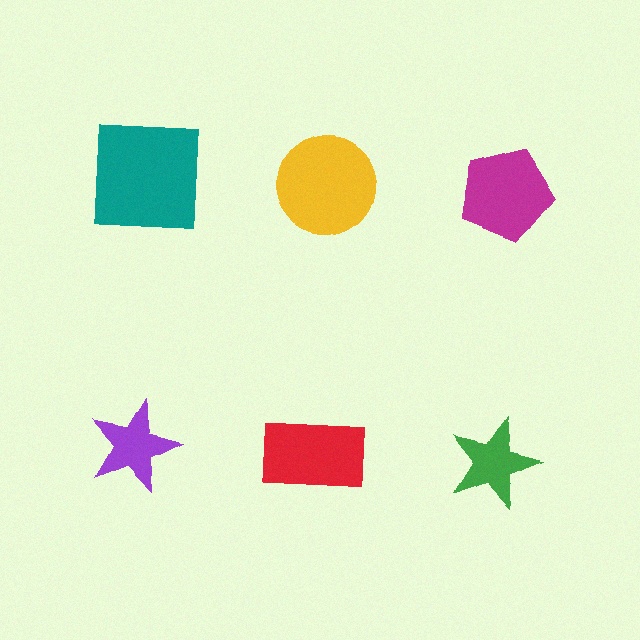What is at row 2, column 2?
A red rectangle.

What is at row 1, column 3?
A magenta pentagon.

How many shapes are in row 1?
3 shapes.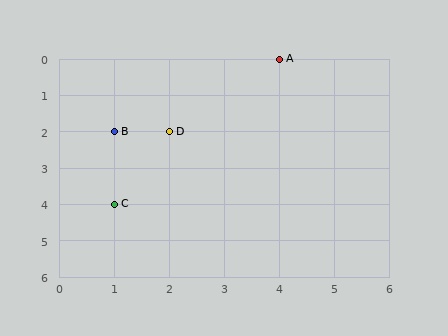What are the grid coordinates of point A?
Point A is at grid coordinates (4, 0).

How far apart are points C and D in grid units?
Points C and D are 1 column and 2 rows apart (about 2.2 grid units diagonally).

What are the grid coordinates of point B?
Point B is at grid coordinates (1, 2).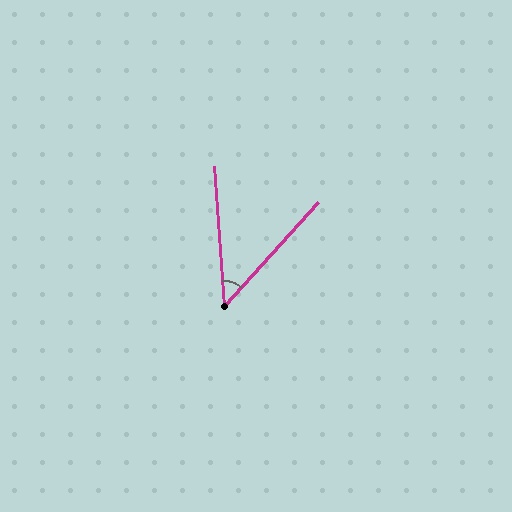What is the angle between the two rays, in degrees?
Approximately 46 degrees.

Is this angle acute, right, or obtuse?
It is acute.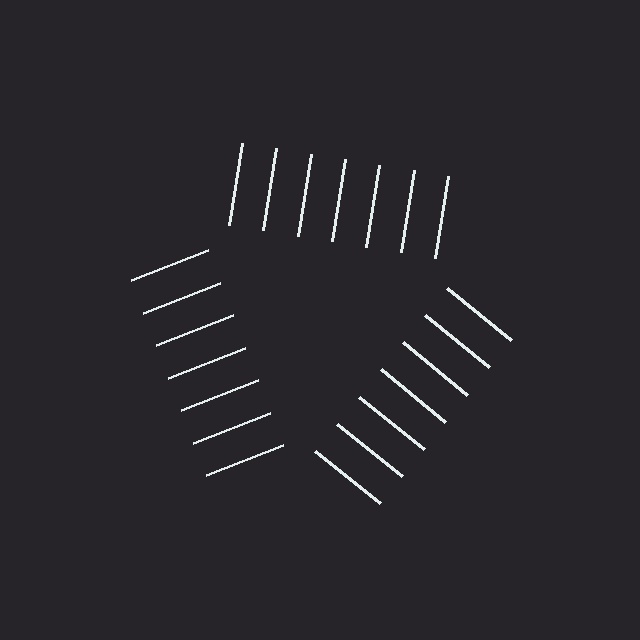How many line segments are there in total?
21 — 7 along each of the 3 edges.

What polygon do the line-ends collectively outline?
An illusory triangle — the line segments terminate on its edges but no continuous stroke is drawn.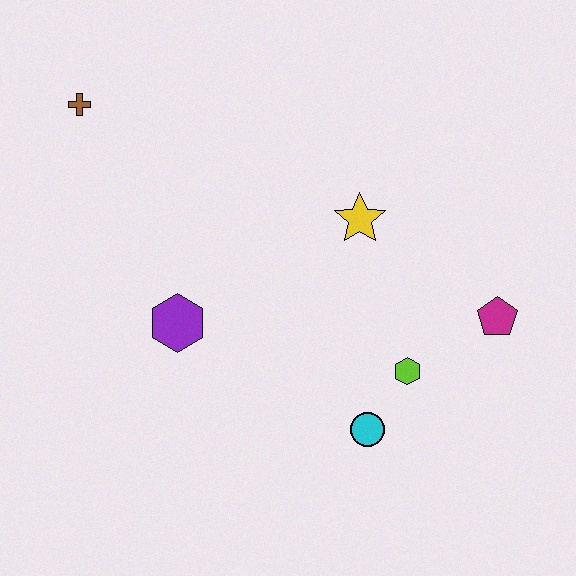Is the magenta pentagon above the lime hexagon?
Yes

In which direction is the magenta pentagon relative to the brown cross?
The magenta pentagon is to the right of the brown cross.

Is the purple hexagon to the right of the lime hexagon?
No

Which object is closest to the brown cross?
The purple hexagon is closest to the brown cross.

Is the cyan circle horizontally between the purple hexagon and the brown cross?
No